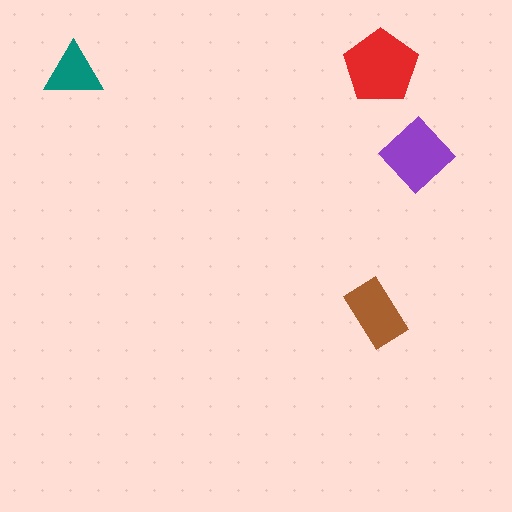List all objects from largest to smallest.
The red pentagon, the purple diamond, the brown rectangle, the teal triangle.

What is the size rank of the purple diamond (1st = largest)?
2nd.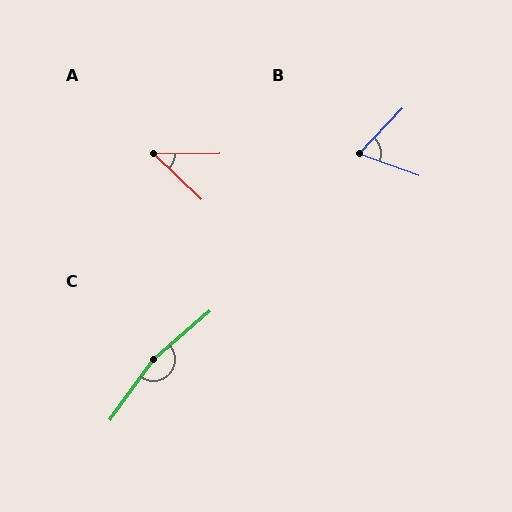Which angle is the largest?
C, at approximately 167 degrees.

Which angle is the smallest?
A, at approximately 44 degrees.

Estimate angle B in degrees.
Approximately 66 degrees.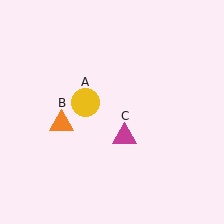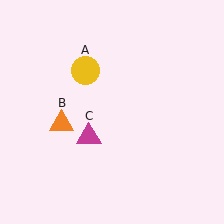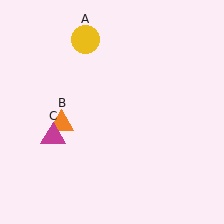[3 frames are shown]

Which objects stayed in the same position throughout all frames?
Orange triangle (object B) remained stationary.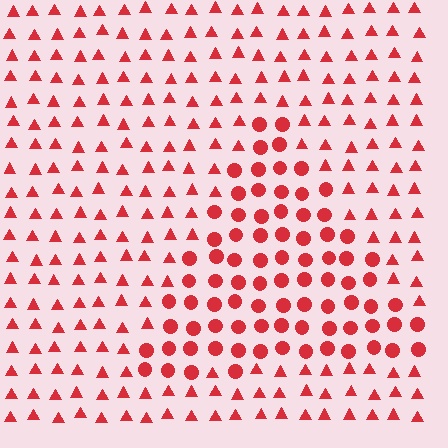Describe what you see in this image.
The image is filled with small red elements arranged in a uniform grid. A triangle-shaped region contains circles, while the surrounding area contains triangles. The boundary is defined purely by the change in element shape.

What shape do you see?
I see a triangle.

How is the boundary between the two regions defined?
The boundary is defined by a change in element shape: circles inside vs. triangles outside. All elements share the same color and spacing.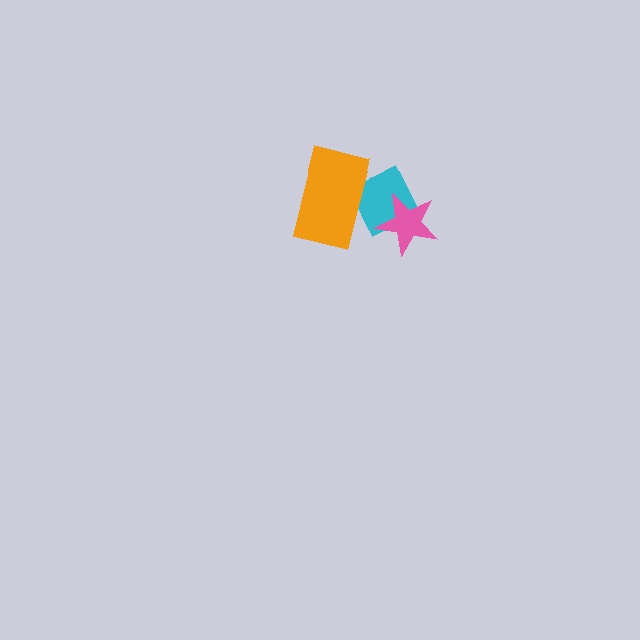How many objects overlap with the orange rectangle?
1 object overlaps with the orange rectangle.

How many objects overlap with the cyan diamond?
2 objects overlap with the cyan diamond.